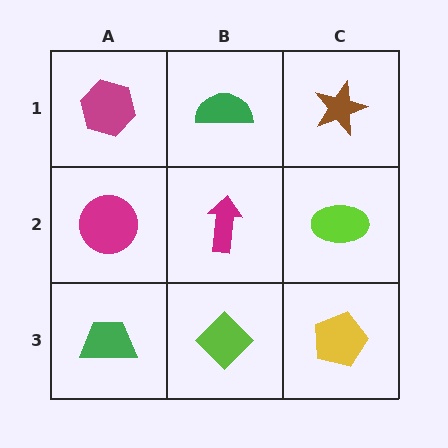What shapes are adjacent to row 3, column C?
A lime ellipse (row 2, column C), a lime diamond (row 3, column B).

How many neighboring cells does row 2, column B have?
4.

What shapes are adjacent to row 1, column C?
A lime ellipse (row 2, column C), a green semicircle (row 1, column B).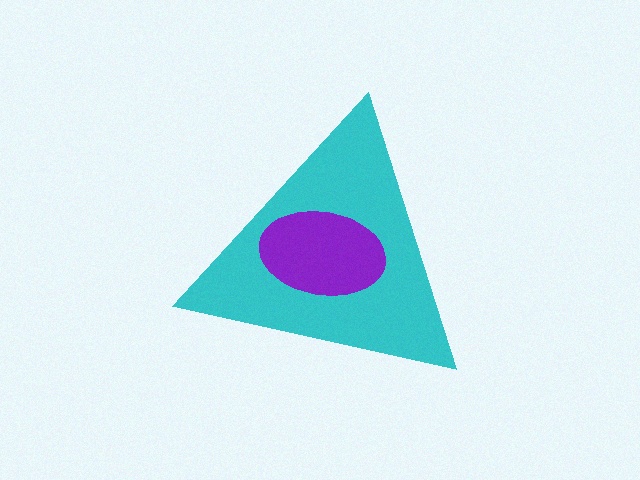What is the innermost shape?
The purple ellipse.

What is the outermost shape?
The cyan triangle.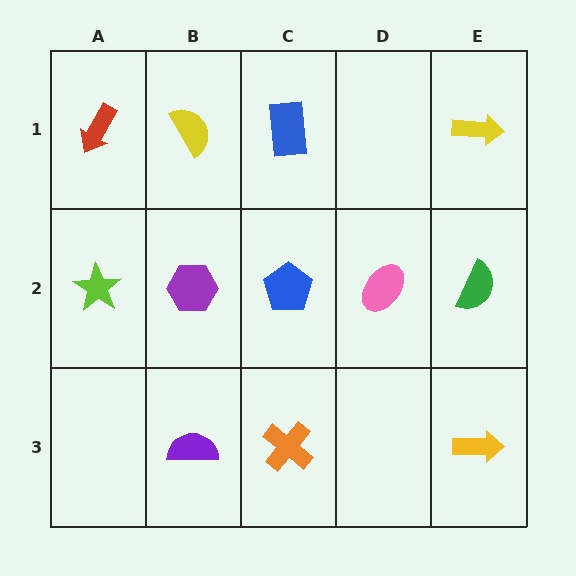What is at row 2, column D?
A pink ellipse.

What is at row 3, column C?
An orange cross.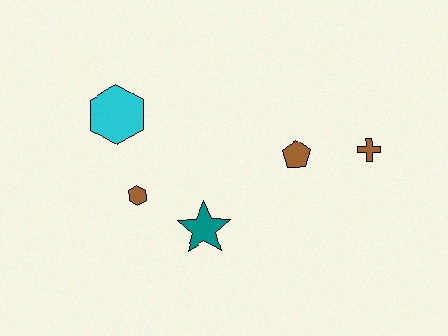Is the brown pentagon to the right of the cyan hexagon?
Yes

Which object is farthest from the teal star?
The brown cross is farthest from the teal star.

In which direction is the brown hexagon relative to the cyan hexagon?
The brown hexagon is below the cyan hexagon.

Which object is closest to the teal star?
The brown hexagon is closest to the teal star.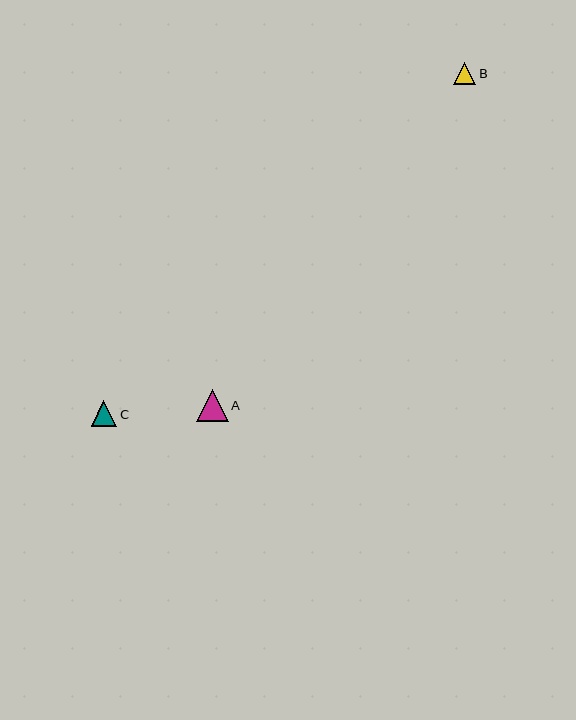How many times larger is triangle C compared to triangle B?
Triangle C is approximately 1.2 times the size of triangle B.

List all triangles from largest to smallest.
From largest to smallest: A, C, B.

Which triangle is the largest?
Triangle A is the largest with a size of approximately 32 pixels.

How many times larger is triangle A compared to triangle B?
Triangle A is approximately 1.4 times the size of triangle B.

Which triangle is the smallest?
Triangle B is the smallest with a size of approximately 23 pixels.